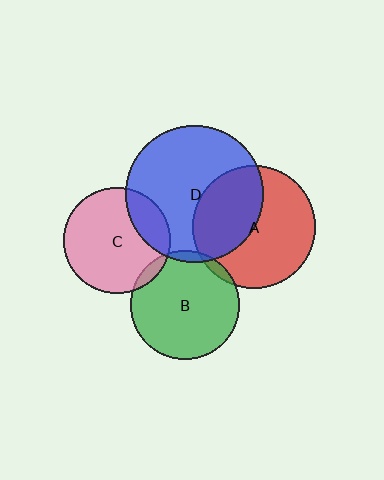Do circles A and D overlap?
Yes.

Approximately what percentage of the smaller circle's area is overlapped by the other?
Approximately 40%.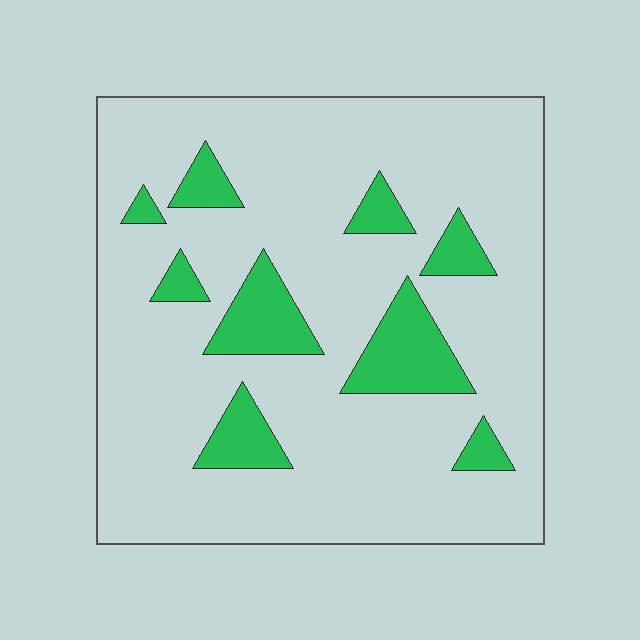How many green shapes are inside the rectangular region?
9.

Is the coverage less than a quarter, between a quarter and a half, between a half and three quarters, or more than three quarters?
Less than a quarter.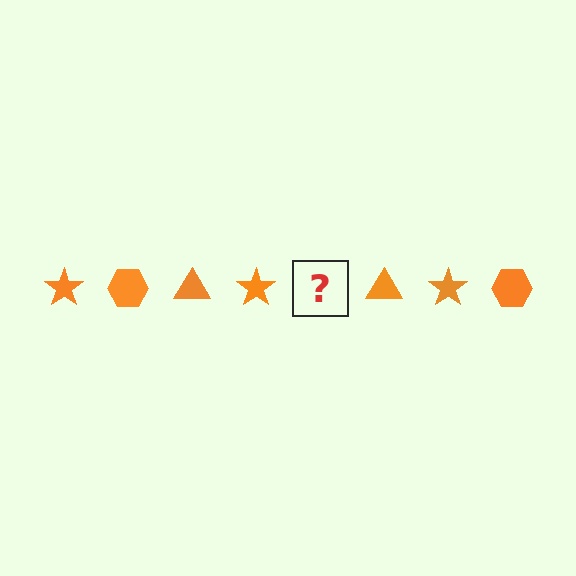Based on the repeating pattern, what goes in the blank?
The blank should be an orange hexagon.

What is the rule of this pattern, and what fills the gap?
The rule is that the pattern cycles through star, hexagon, triangle shapes in orange. The gap should be filled with an orange hexagon.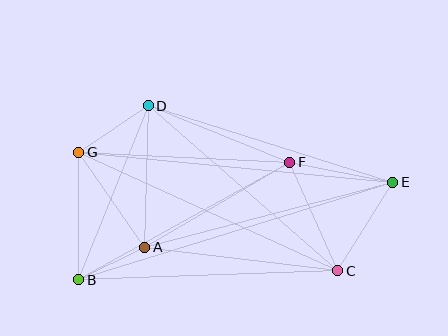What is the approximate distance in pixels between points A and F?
The distance between A and F is approximately 168 pixels.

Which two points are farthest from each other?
Points B and E are farthest from each other.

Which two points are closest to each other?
Points A and B are closest to each other.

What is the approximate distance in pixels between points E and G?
The distance between E and G is approximately 316 pixels.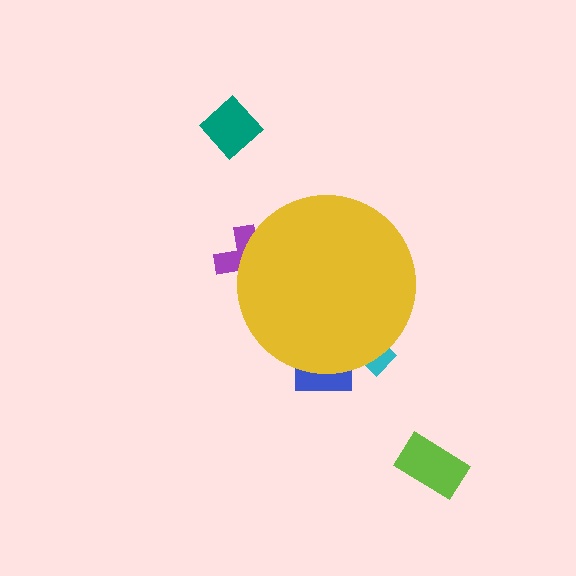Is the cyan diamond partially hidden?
Yes, the cyan diamond is partially hidden behind the yellow circle.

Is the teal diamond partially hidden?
No, the teal diamond is fully visible.